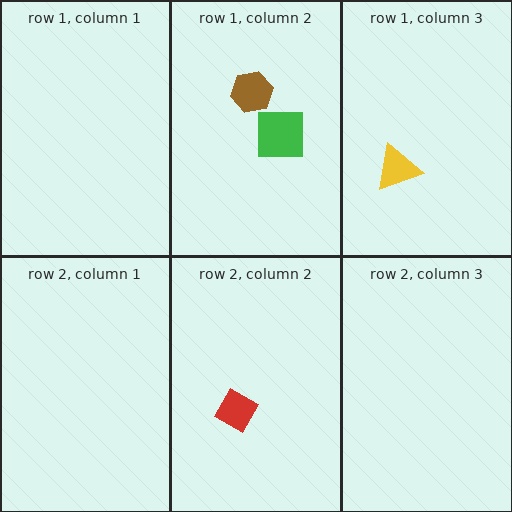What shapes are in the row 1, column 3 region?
The yellow triangle.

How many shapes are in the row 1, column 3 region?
1.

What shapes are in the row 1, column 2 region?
The green square, the brown hexagon.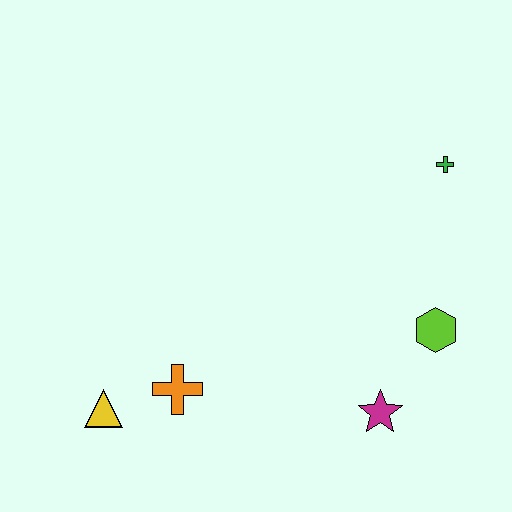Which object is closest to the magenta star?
The lime hexagon is closest to the magenta star.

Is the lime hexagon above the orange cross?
Yes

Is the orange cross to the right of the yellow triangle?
Yes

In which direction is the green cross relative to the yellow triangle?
The green cross is to the right of the yellow triangle.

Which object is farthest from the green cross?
The yellow triangle is farthest from the green cross.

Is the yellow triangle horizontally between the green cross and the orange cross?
No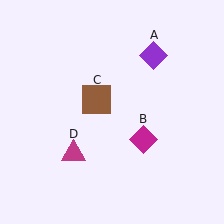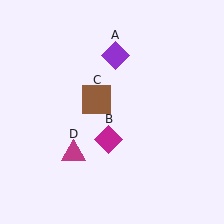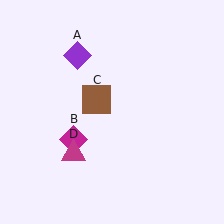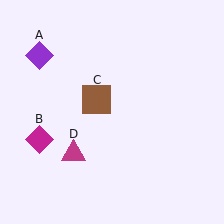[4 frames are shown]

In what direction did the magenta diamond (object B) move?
The magenta diamond (object B) moved left.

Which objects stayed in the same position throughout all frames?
Brown square (object C) and magenta triangle (object D) remained stationary.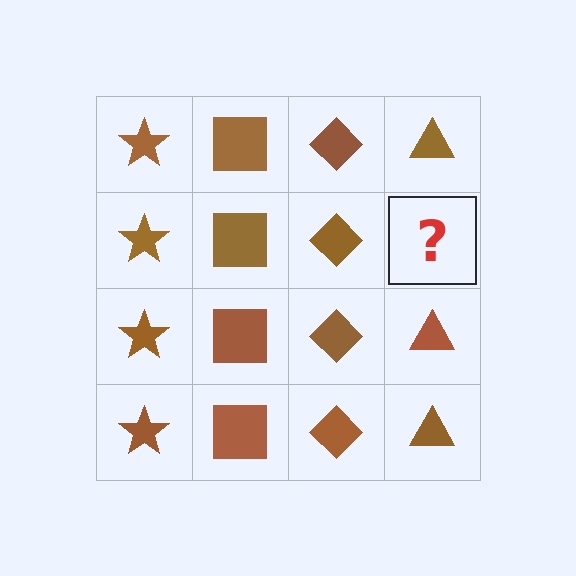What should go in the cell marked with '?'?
The missing cell should contain a brown triangle.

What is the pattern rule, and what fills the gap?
The rule is that each column has a consistent shape. The gap should be filled with a brown triangle.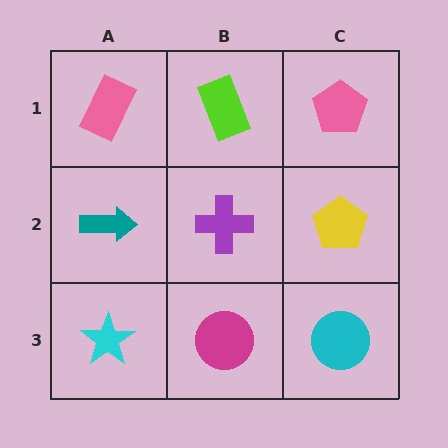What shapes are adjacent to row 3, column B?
A purple cross (row 2, column B), a cyan star (row 3, column A), a cyan circle (row 3, column C).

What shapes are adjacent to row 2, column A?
A pink rectangle (row 1, column A), a cyan star (row 3, column A), a purple cross (row 2, column B).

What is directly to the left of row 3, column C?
A magenta circle.